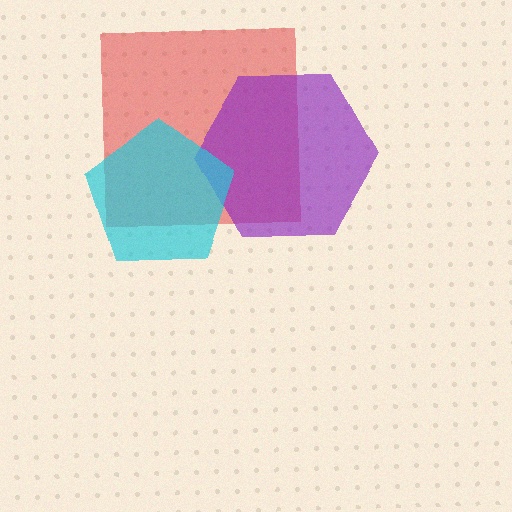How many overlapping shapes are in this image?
There are 3 overlapping shapes in the image.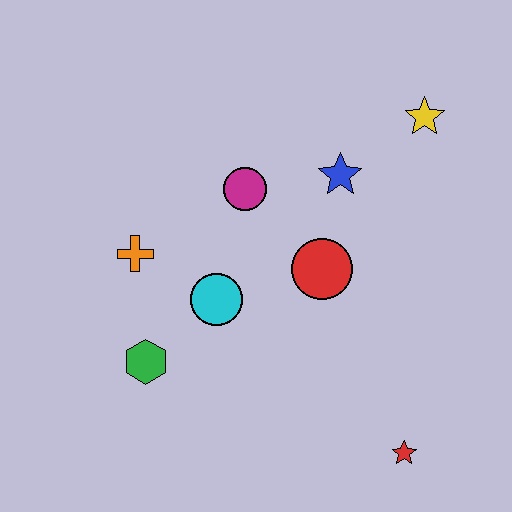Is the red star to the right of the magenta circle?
Yes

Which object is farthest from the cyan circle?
The yellow star is farthest from the cyan circle.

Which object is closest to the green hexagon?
The cyan circle is closest to the green hexagon.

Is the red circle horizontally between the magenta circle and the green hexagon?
No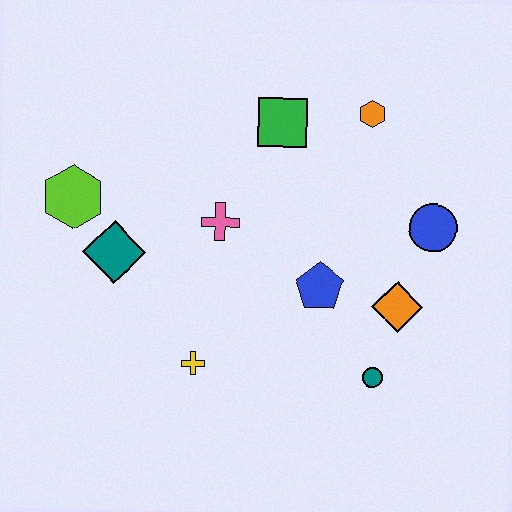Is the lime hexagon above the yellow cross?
Yes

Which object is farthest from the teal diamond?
The blue circle is farthest from the teal diamond.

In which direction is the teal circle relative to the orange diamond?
The teal circle is below the orange diamond.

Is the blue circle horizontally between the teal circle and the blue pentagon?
No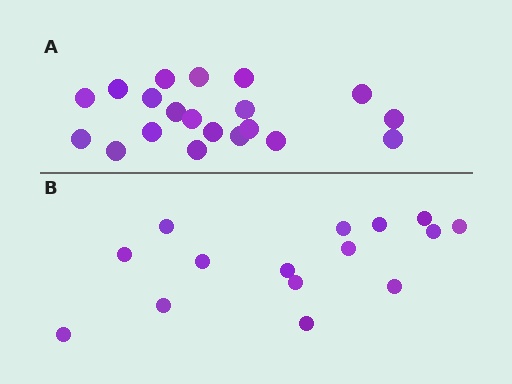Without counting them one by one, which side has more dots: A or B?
Region A (the top region) has more dots.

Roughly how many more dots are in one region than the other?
Region A has about 5 more dots than region B.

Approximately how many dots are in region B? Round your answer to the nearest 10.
About 20 dots. (The exact count is 15, which rounds to 20.)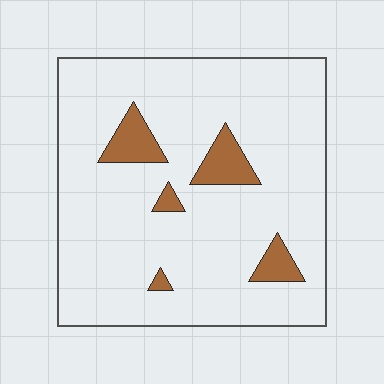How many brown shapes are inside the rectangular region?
5.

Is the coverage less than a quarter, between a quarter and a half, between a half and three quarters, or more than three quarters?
Less than a quarter.